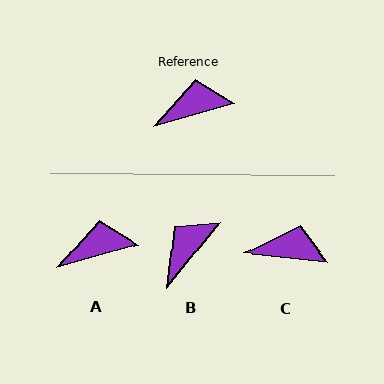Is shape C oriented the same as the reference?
No, it is off by about 22 degrees.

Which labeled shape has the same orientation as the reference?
A.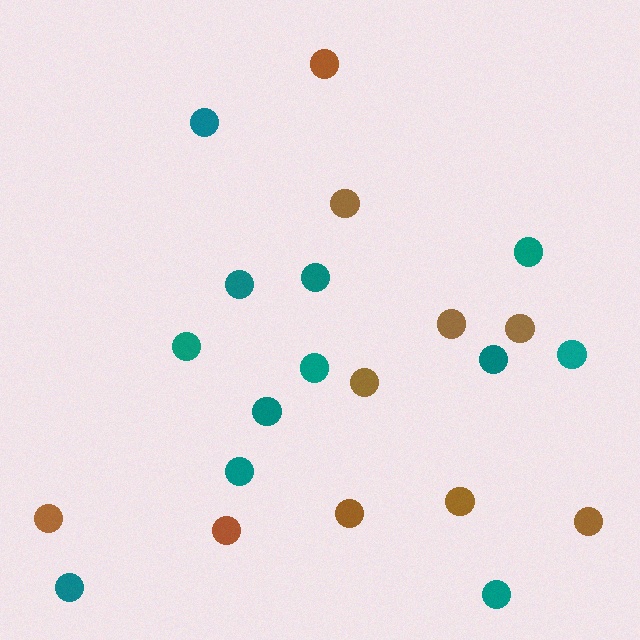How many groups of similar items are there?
There are 2 groups: one group of brown circles (10) and one group of teal circles (12).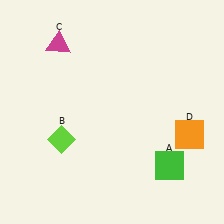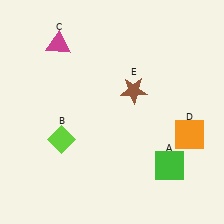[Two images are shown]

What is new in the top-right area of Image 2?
A brown star (E) was added in the top-right area of Image 2.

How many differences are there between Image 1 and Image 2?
There is 1 difference between the two images.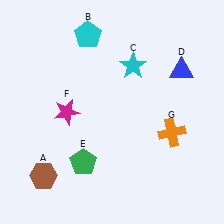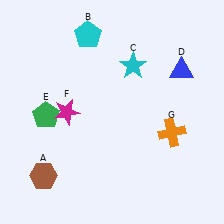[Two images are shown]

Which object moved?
The green pentagon (E) moved up.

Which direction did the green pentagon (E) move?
The green pentagon (E) moved up.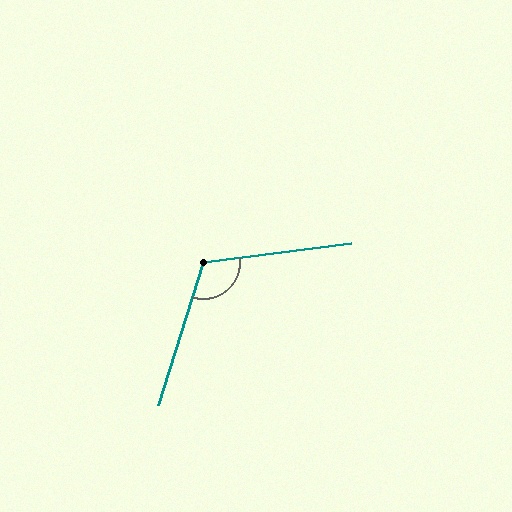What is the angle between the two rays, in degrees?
Approximately 115 degrees.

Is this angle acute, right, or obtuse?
It is obtuse.